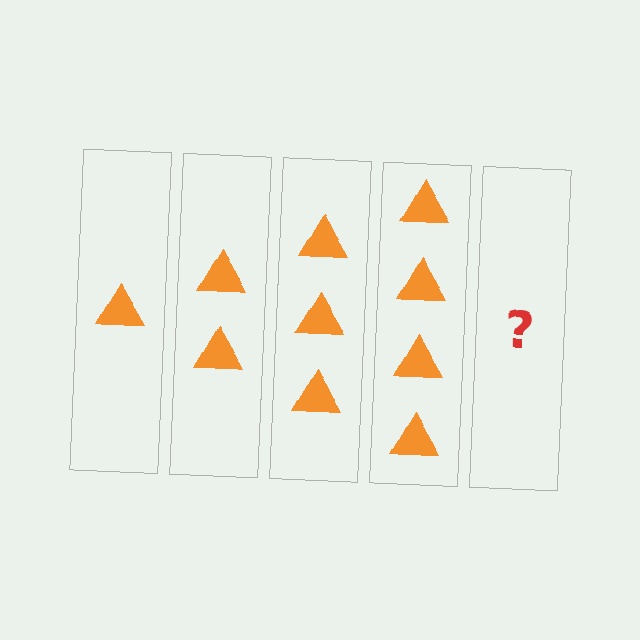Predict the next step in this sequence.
The next step is 5 triangles.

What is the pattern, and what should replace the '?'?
The pattern is that each step adds one more triangle. The '?' should be 5 triangles.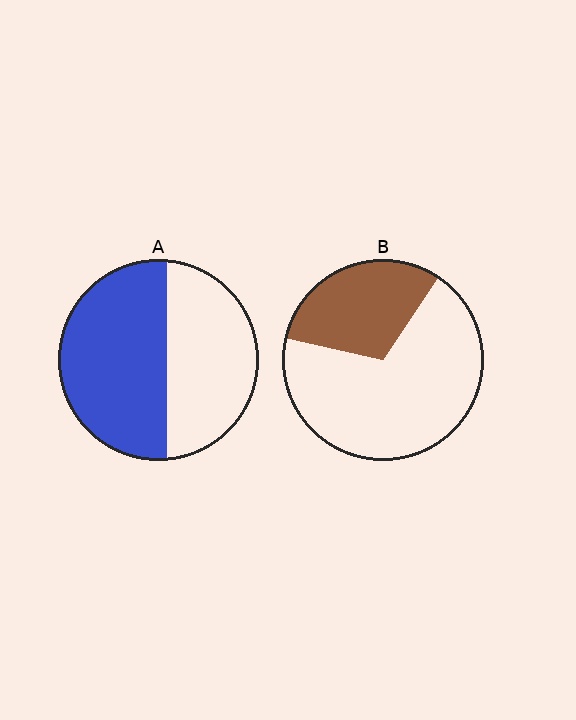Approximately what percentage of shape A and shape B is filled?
A is approximately 55% and B is approximately 30%.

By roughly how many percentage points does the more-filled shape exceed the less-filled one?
By roughly 25 percentage points (A over B).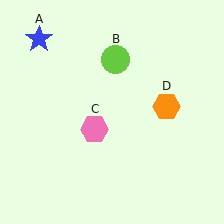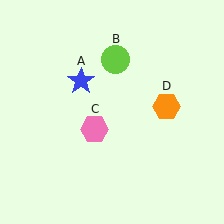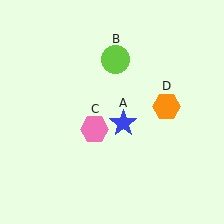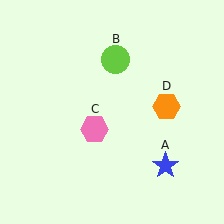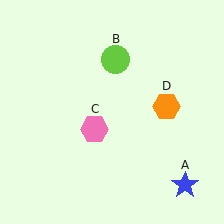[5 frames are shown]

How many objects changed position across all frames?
1 object changed position: blue star (object A).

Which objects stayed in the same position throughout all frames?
Lime circle (object B) and pink hexagon (object C) and orange hexagon (object D) remained stationary.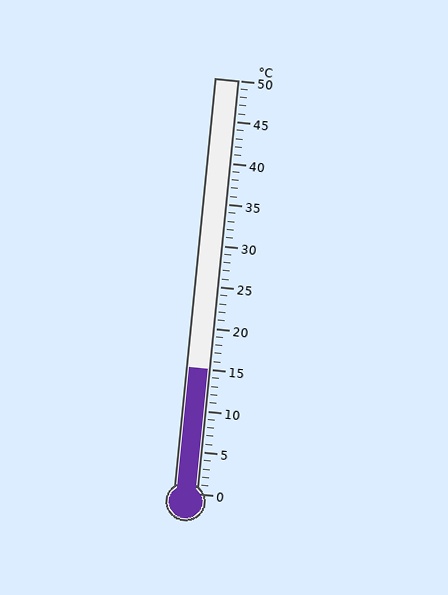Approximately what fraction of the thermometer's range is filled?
The thermometer is filled to approximately 30% of its range.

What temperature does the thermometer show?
The thermometer shows approximately 15°C.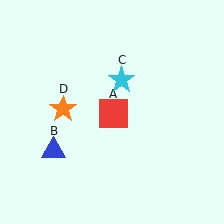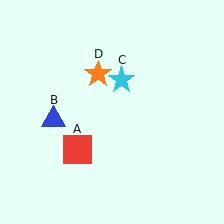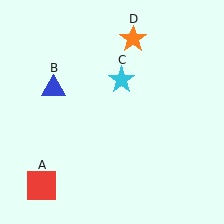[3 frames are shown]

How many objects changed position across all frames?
3 objects changed position: red square (object A), blue triangle (object B), orange star (object D).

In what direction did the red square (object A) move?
The red square (object A) moved down and to the left.